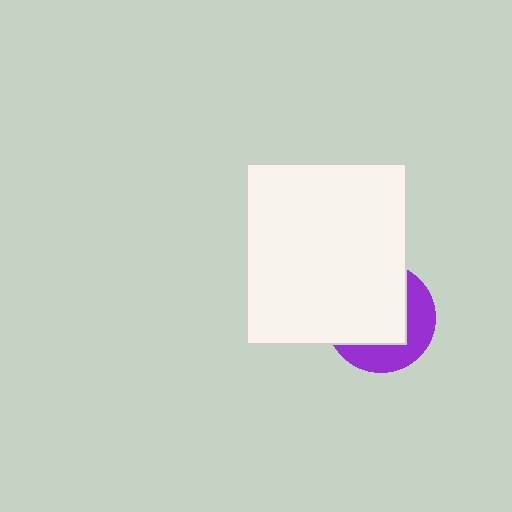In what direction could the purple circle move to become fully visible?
The purple circle could move toward the lower-right. That would shift it out from behind the white rectangle entirely.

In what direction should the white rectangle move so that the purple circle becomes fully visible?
The white rectangle should move toward the upper-left. That is the shortest direction to clear the overlap and leave the purple circle fully visible.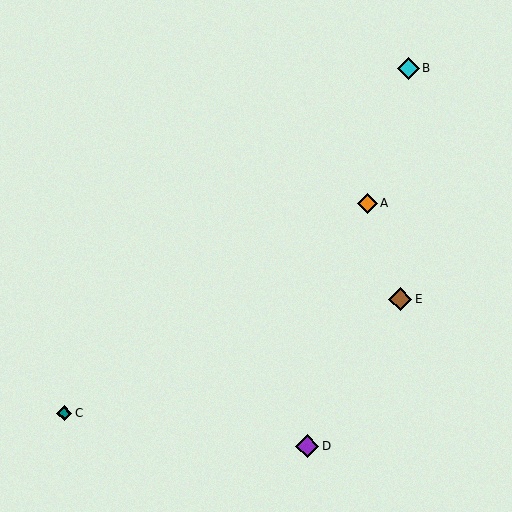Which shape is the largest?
The brown diamond (labeled E) is the largest.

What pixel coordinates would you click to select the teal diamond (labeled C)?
Click at (64, 413) to select the teal diamond C.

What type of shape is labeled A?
Shape A is an orange diamond.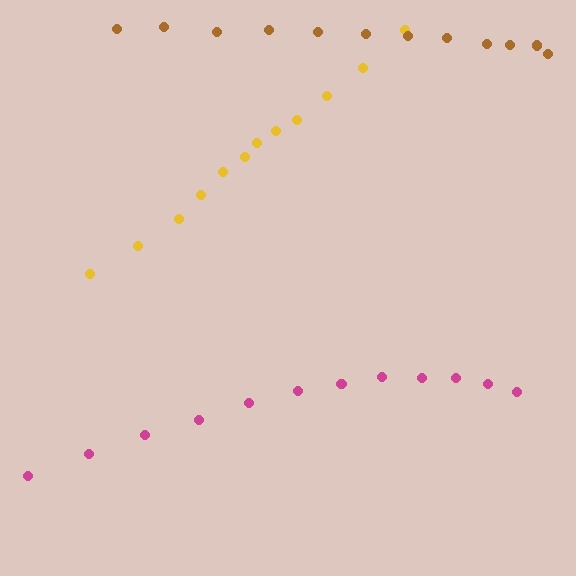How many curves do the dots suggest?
There are 3 distinct paths.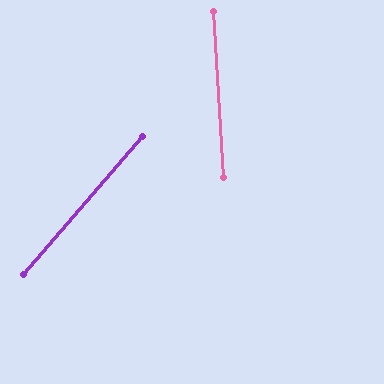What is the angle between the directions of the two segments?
Approximately 44 degrees.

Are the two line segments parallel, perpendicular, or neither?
Neither parallel nor perpendicular — they differ by about 44°.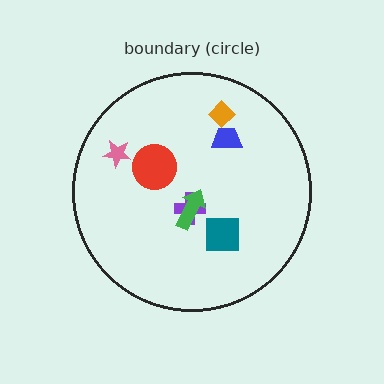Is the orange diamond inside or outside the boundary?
Inside.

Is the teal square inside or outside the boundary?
Inside.